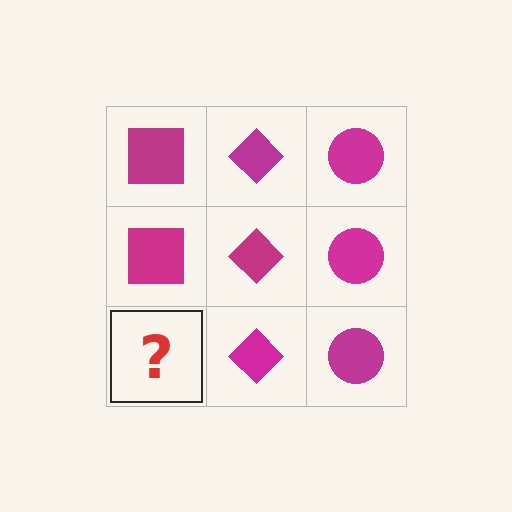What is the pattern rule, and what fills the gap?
The rule is that each column has a consistent shape. The gap should be filled with a magenta square.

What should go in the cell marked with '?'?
The missing cell should contain a magenta square.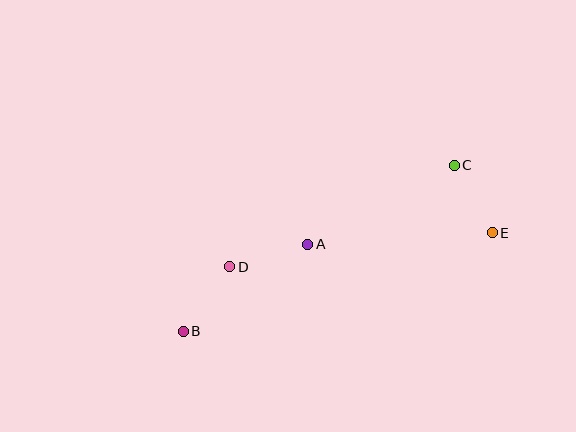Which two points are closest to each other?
Points C and E are closest to each other.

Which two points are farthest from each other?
Points B and E are farthest from each other.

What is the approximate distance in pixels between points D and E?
The distance between D and E is approximately 265 pixels.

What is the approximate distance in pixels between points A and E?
The distance between A and E is approximately 185 pixels.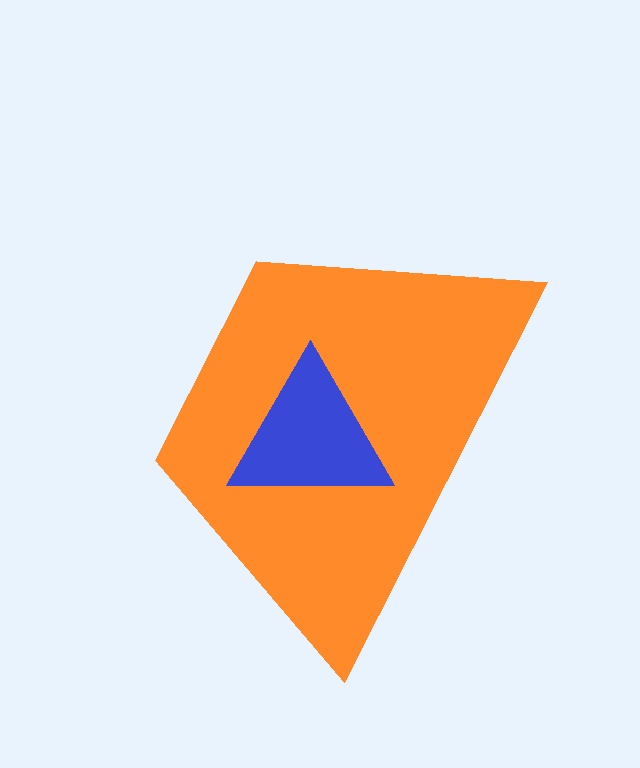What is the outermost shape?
The orange trapezoid.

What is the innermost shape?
The blue triangle.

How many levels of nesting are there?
2.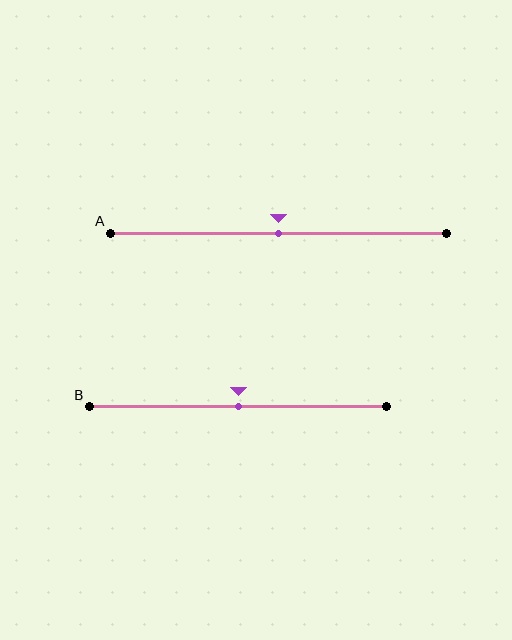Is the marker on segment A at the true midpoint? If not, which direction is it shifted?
Yes, the marker on segment A is at the true midpoint.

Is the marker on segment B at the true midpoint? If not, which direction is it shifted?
Yes, the marker on segment B is at the true midpoint.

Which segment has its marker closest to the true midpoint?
Segment A has its marker closest to the true midpoint.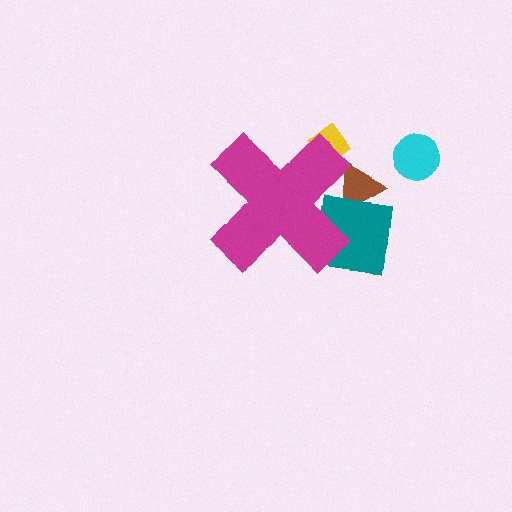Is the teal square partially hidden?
Yes, the teal square is partially hidden behind the magenta cross.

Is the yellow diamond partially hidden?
Yes, the yellow diamond is partially hidden behind the magenta cross.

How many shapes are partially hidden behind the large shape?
3 shapes are partially hidden.